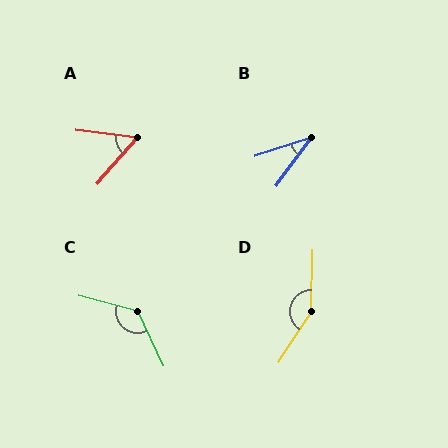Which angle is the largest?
D, at approximately 148 degrees.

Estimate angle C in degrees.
Approximately 130 degrees.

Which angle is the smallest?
B, at approximately 35 degrees.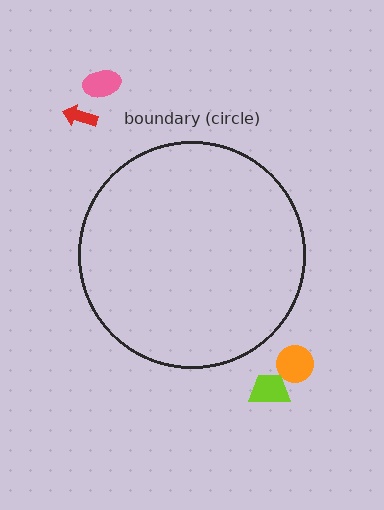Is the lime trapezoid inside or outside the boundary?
Outside.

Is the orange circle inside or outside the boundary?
Outside.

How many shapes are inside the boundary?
0 inside, 4 outside.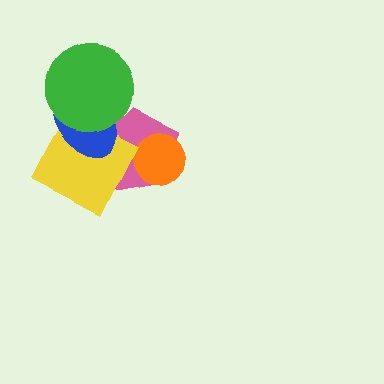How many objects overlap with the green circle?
2 objects overlap with the green circle.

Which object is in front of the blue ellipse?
The green circle is in front of the blue ellipse.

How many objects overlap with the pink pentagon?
3 objects overlap with the pink pentagon.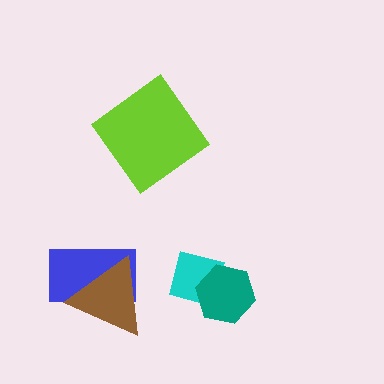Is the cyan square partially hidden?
Yes, it is partially covered by another shape.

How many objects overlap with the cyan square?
1 object overlaps with the cyan square.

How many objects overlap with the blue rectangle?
1 object overlaps with the blue rectangle.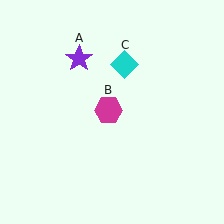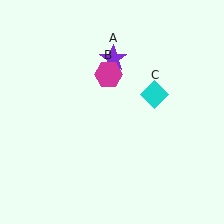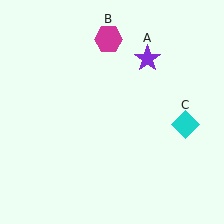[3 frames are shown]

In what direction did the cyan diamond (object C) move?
The cyan diamond (object C) moved down and to the right.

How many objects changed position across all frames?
3 objects changed position: purple star (object A), magenta hexagon (object B), cyan diamond (object C).